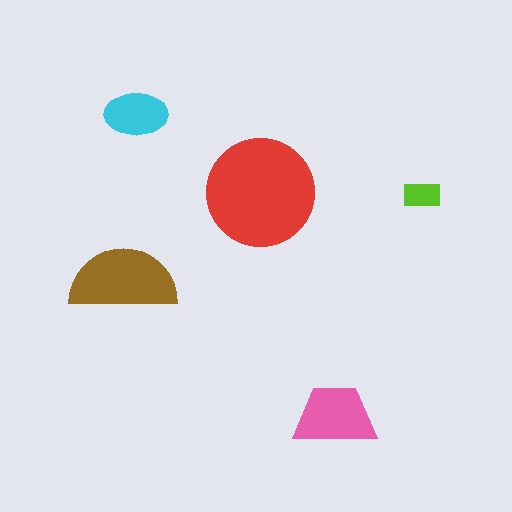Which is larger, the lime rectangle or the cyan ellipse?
The cyan ellipse.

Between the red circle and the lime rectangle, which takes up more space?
The red circle.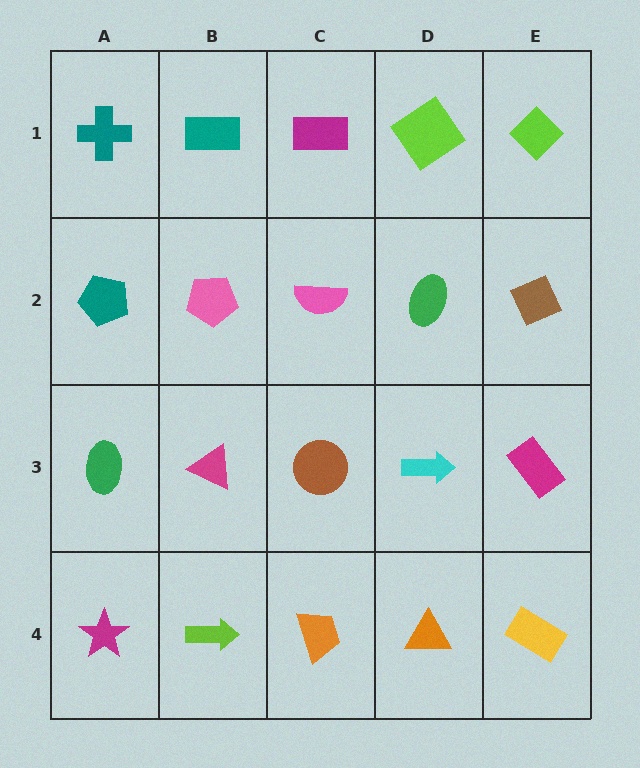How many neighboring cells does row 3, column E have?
3.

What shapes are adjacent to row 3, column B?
A pink pentagon (row 2, column B), a lime arrow (row 4, column B), a green ellipse (row 3, column A), a brown circle (row 3, column C).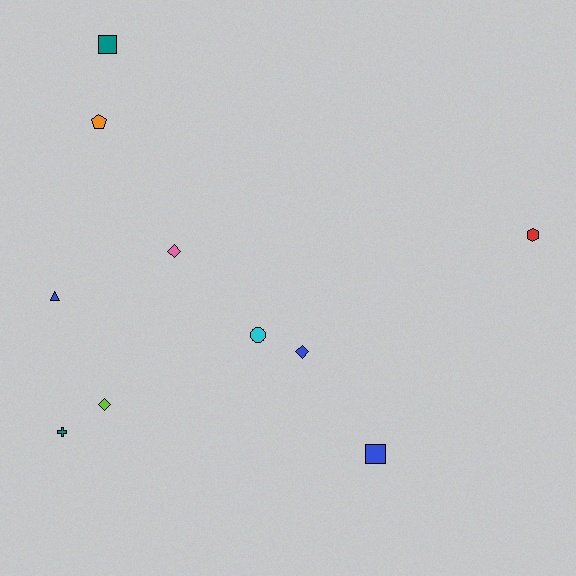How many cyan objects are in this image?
There is 1 cyan object.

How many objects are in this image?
There are 10 objects.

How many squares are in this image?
There are 2 squares.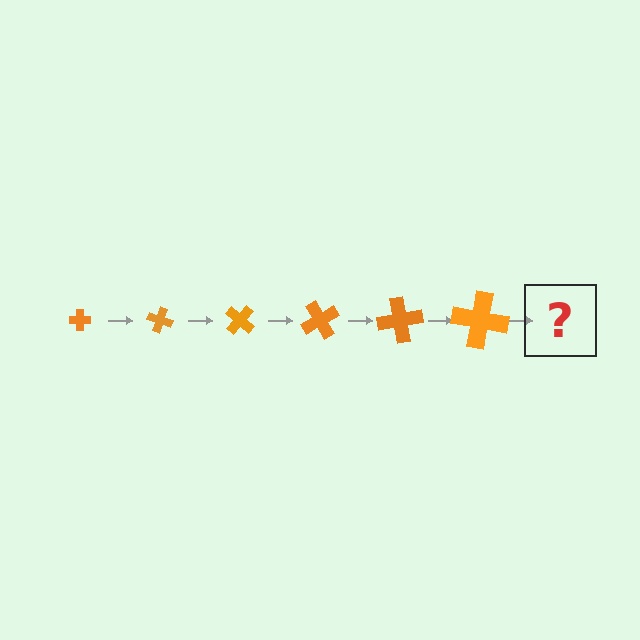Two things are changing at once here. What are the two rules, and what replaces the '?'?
The two rules are that the cross grows larger each step and it rotates 20 degrees each step. The '?' should be a cross, larger than the previous one and rotated 120 degrees from the start.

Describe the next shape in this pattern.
It should be a cross, larger than the previous one and rotated 120 degrees from the start.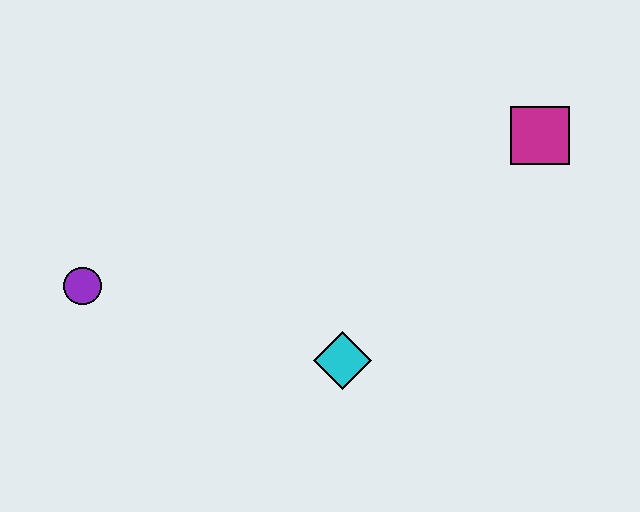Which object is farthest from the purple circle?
The magenta square is farthest from the purple circle.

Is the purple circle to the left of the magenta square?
Yes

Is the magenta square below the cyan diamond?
No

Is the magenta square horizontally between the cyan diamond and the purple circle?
No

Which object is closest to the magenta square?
The cyan diamond is closest to the magenta square.